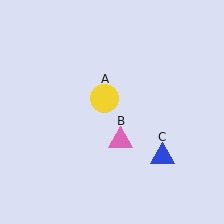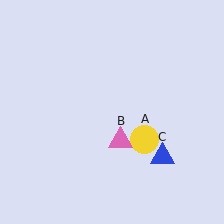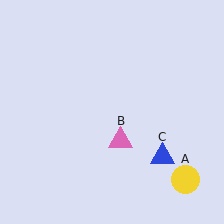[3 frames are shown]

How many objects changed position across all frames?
1 object changed position: yellow circle (object A).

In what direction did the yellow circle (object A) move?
The yellow circle (object A) moved down and to the right.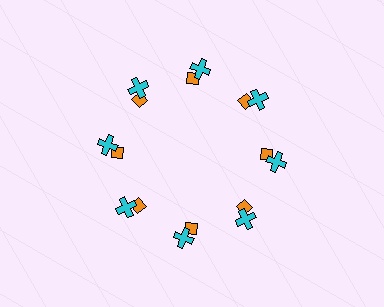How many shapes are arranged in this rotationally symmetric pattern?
There are 16 shapes, arranged in 8 groups of 2.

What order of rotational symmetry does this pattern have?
This pattern has 8-fold rotational symmetry.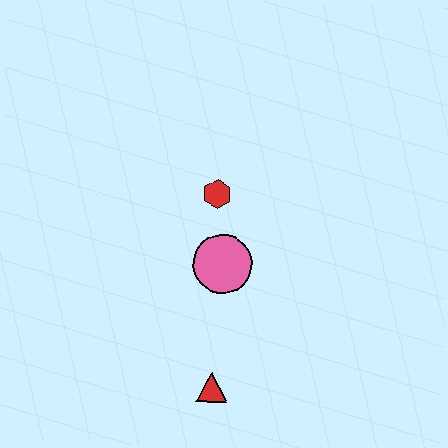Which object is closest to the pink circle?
The red hexagon is closest to the pink circle.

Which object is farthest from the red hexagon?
The red triangle is farthest from the red hexagon.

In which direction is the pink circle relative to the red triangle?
The pink circle is above the red triangle.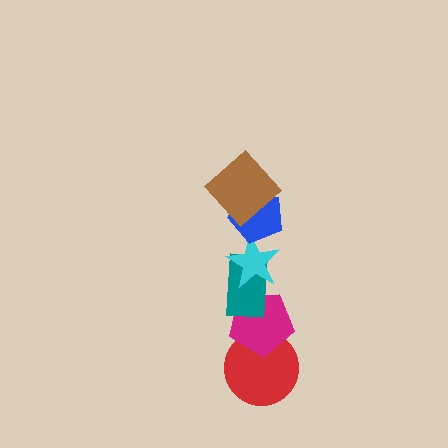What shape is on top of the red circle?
The magenta pentagon is on top of the red circle.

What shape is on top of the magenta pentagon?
The teal rectangle is on top of the magenta pentagon.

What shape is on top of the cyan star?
The blue pentagon is on top of the cyan star.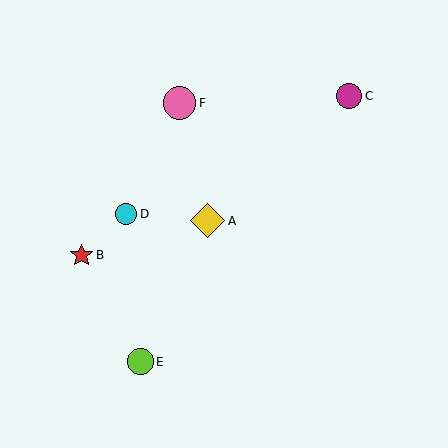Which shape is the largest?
The yellow diamond (labeled A) is the largest.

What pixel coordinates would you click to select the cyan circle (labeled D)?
Click at (126, 214) to select the cyan circle D.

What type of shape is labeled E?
Shape E is a lime circle.